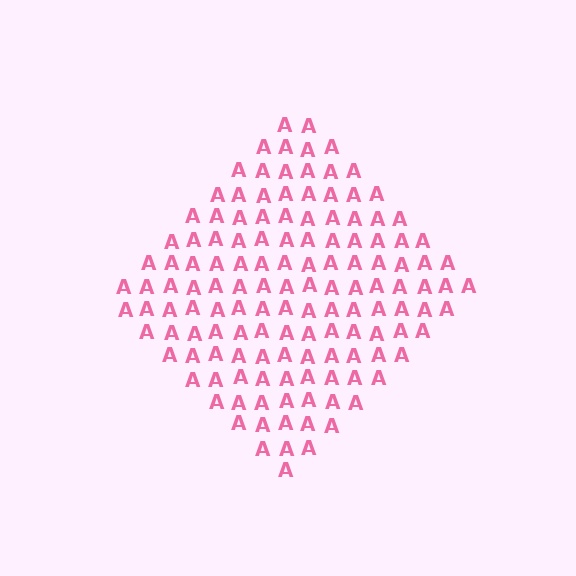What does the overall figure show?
The overall figure shows a diamond.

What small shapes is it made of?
It is made of small letter A's.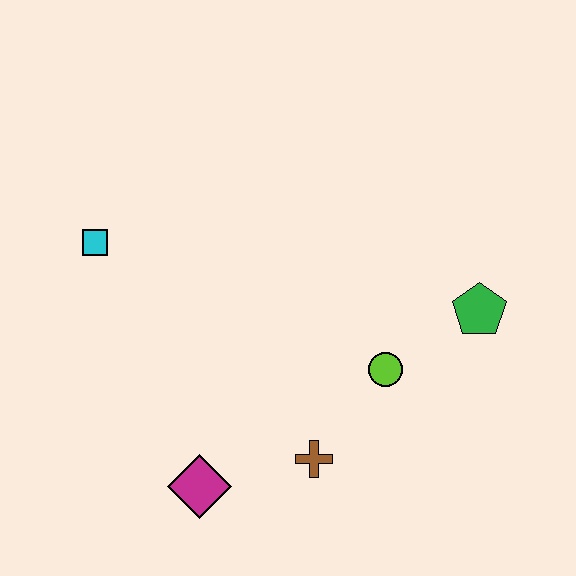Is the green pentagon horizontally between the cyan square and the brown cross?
No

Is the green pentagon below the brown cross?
No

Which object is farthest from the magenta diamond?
The green pentagon is farthest from the magenta diamond.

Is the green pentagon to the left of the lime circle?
No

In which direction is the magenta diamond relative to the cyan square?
The magenta diamond is below the cyan square.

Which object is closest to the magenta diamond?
The brown cross is closest to the magenta diamond.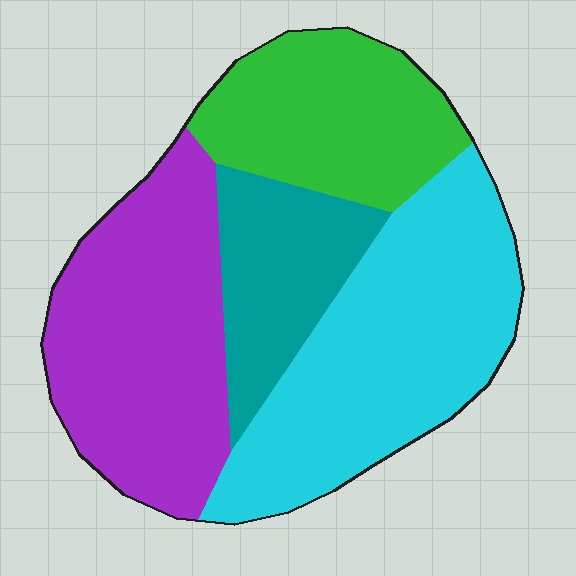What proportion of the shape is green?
Green covers 21% of the shape.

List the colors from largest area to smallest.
From largest to smallest: cyan, purple, green, teal.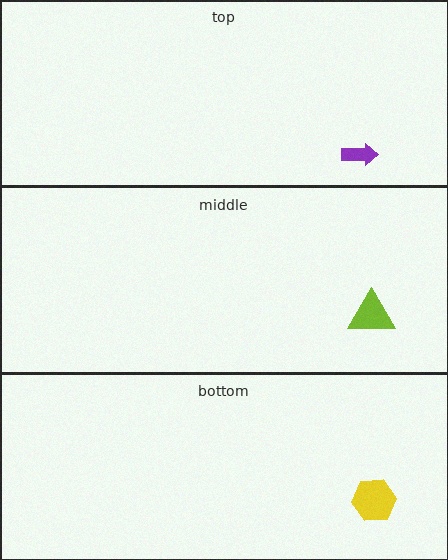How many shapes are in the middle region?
1.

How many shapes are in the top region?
1.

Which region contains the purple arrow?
The top region.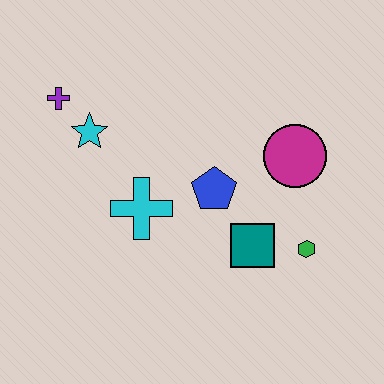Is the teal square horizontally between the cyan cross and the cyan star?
No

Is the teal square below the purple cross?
Yes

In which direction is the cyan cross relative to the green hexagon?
The cyan cross is to the left of the green hexagon.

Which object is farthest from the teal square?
The purple cross is farthest from the teal square.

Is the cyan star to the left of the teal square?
Yes